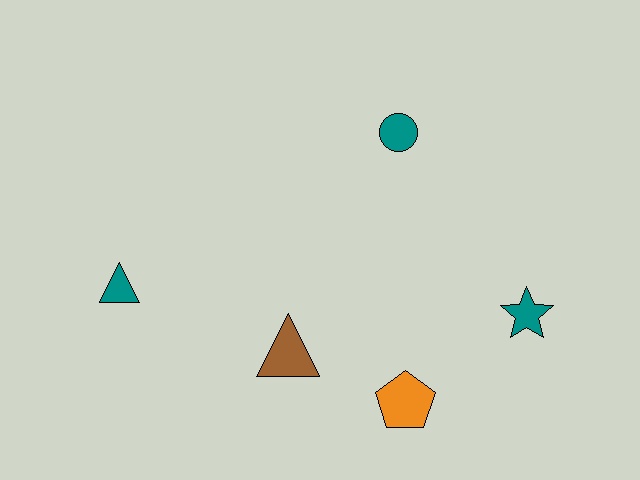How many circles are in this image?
There is 1 circle.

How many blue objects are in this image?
There are no blue objects.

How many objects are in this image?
There are 5 objects.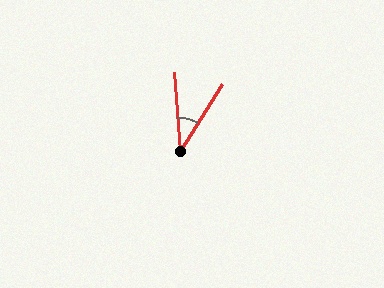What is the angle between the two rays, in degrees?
Approximately 36 degrees.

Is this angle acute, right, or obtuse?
It is acute.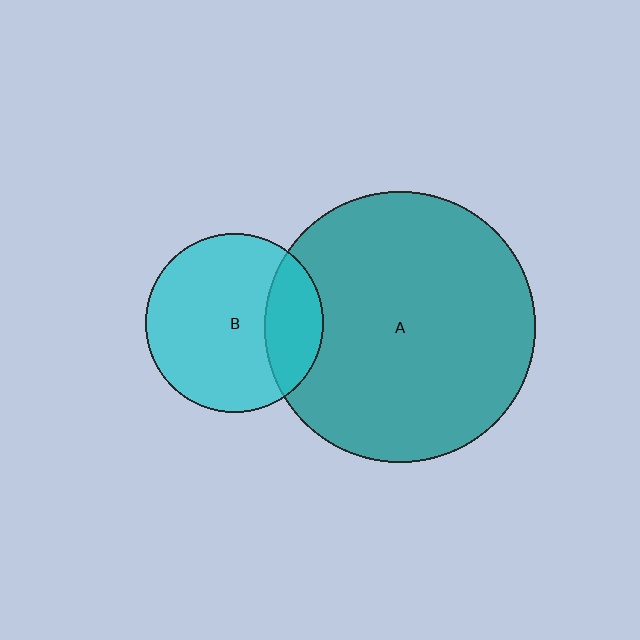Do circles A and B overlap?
Yes.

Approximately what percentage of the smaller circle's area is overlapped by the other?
Approximately 25%.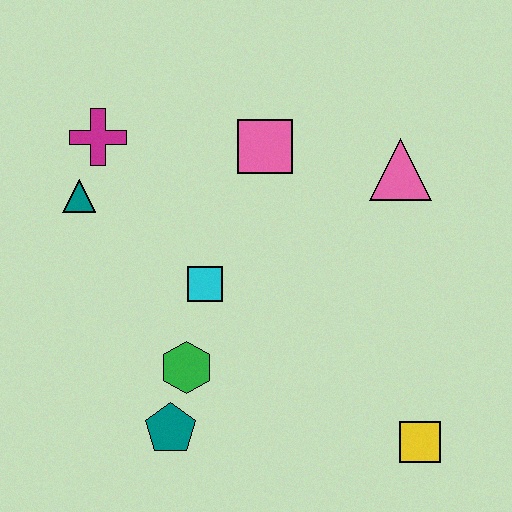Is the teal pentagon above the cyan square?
No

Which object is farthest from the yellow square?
The magenta cross is farthest from the yellow square.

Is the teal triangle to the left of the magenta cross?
Yes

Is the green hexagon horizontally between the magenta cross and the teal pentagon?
No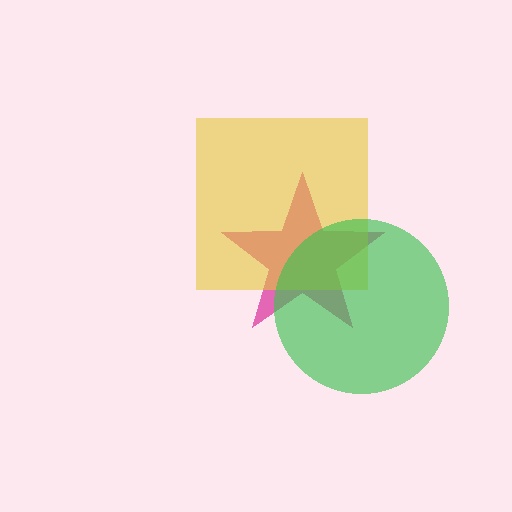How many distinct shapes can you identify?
There are 3 distinct shapes: a magenta star, a yellow square, a green circle.